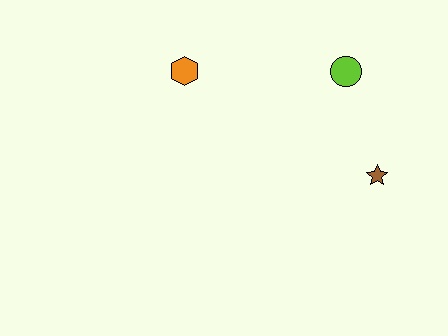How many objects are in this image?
There are 3 objects.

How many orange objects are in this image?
There is 1 orange object.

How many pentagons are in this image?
There are no pentagons.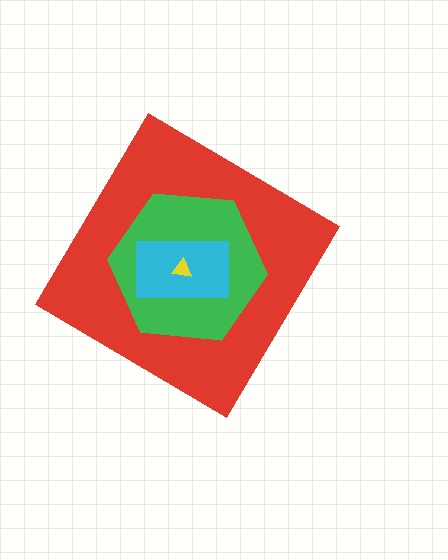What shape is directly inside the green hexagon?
The cyan rectangle.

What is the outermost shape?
The red diamond.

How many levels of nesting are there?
4.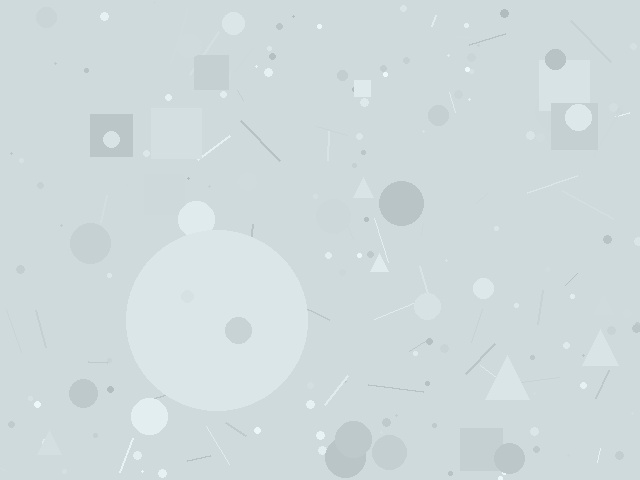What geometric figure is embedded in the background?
A circle is embedded in the background.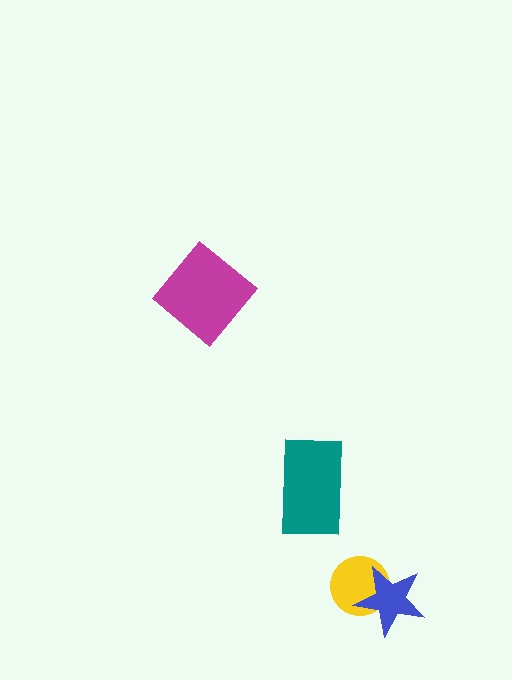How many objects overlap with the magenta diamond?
0 objects overlap with the magenta diamond.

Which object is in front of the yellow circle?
The blue star is in front of the yellow circle.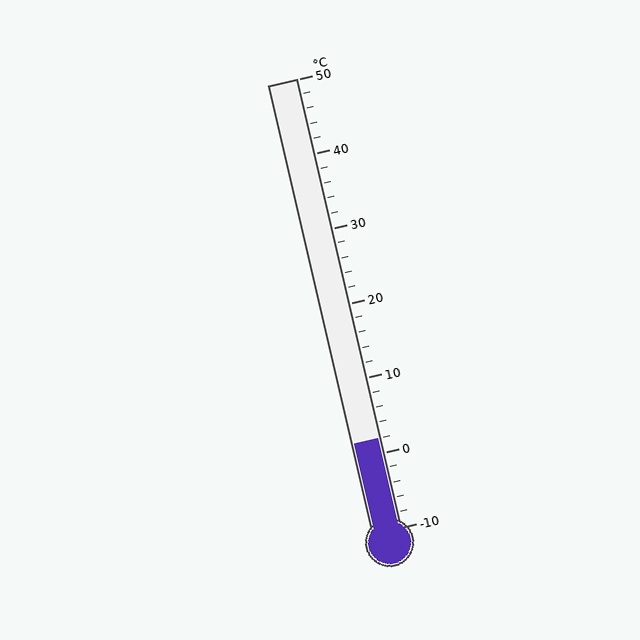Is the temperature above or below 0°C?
The temperature is above 0°C.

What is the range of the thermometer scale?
The thermometer scale ranges from -10°C to 50°C.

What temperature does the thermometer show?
The thermometer shows approximately 2°C.